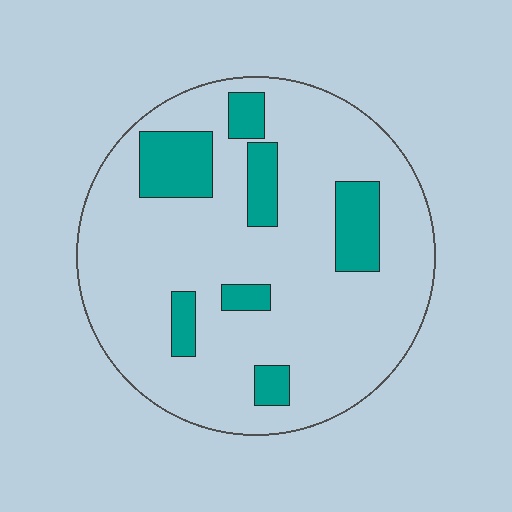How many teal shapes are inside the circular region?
7.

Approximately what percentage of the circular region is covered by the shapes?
Approximately 20%.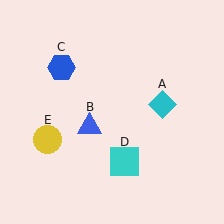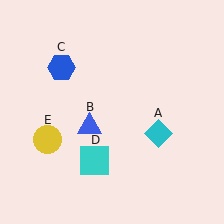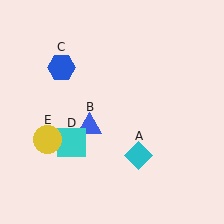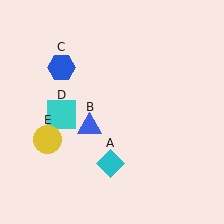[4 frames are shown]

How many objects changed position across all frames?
2 objects changed position: cyan diamond (object A), cyan square (object D).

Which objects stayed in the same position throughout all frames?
Blue triangle (object B) and blue hexagon (object C) and yellow circle (object E) remained stationary.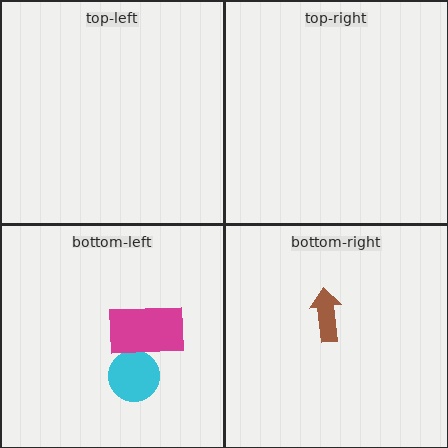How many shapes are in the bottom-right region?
1.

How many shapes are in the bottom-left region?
2.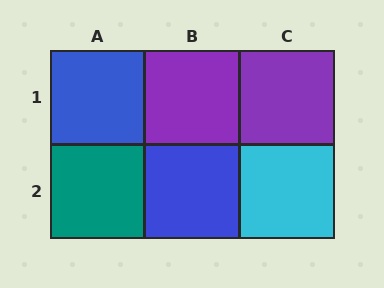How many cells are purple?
2 cells are purple.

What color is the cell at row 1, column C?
Purple.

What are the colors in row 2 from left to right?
Teal, blue, cyan.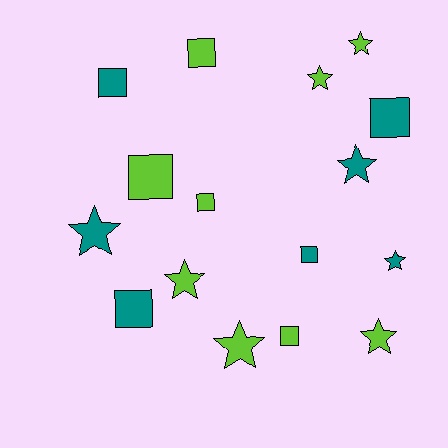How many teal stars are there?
There are 3 teal stars.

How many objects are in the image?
There are 16 objects.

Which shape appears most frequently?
Star, with 8 objects.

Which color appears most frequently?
Lime, with 9 objects.